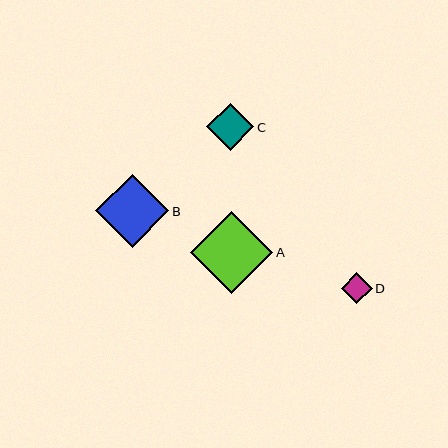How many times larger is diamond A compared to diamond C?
Diamond A is approximately 1.8 times the size of diamond C.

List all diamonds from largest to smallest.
From largest to smallest: A, B, C, D.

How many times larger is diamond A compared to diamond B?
Diamond A is approximately 1.1 times the size of diamond B.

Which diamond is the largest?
Diamond A is the largest with a size of approximately 82 pixels.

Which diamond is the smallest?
Diamond D is the smallest with a size of approximately 31 pixels.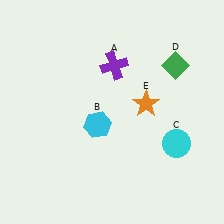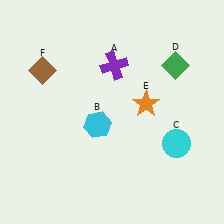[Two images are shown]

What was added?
A brown diamond (F) was added in Image 2.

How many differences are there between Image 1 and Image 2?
There is 1 difference between the two images.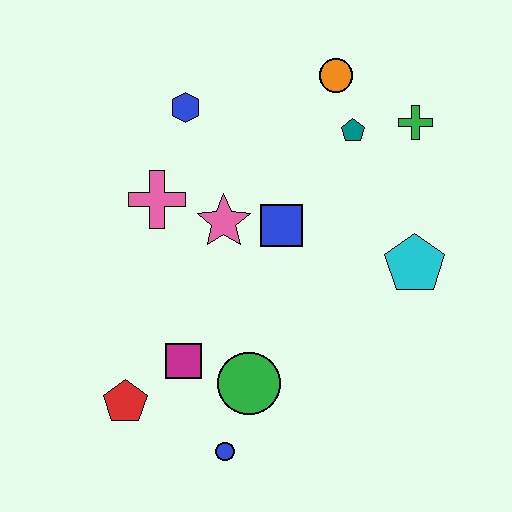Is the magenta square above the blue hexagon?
No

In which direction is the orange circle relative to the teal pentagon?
The orange circle is above the teal pentagon.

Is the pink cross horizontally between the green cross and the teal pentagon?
No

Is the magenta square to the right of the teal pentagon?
No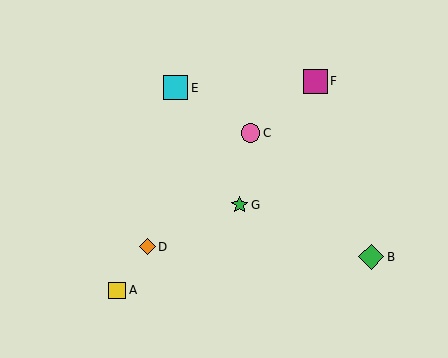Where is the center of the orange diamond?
The center of the orange diamond is at (147, 247).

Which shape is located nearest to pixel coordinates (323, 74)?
The magenta square (labeled F) at (315, 81) is nearest to that location.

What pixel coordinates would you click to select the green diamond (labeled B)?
Click at (371, 257) to select the green diamond B.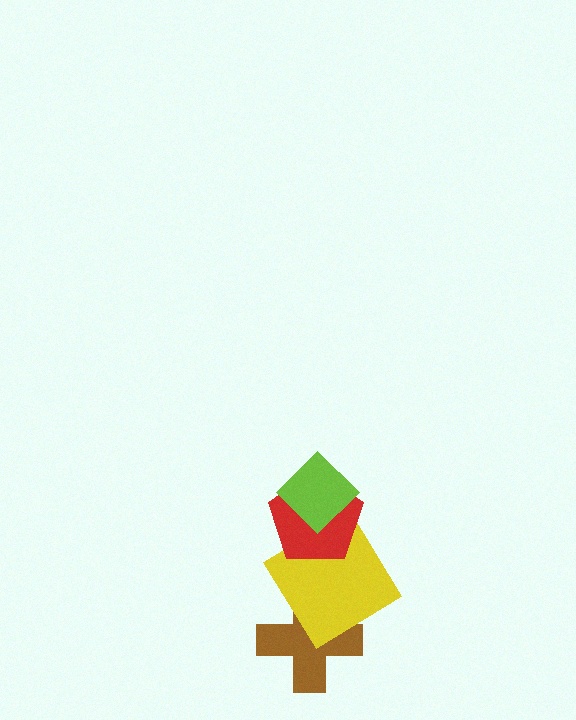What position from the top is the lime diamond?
The lime diamond is 1st from the top.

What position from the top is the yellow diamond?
The yellow diamond is 3rd from the top.